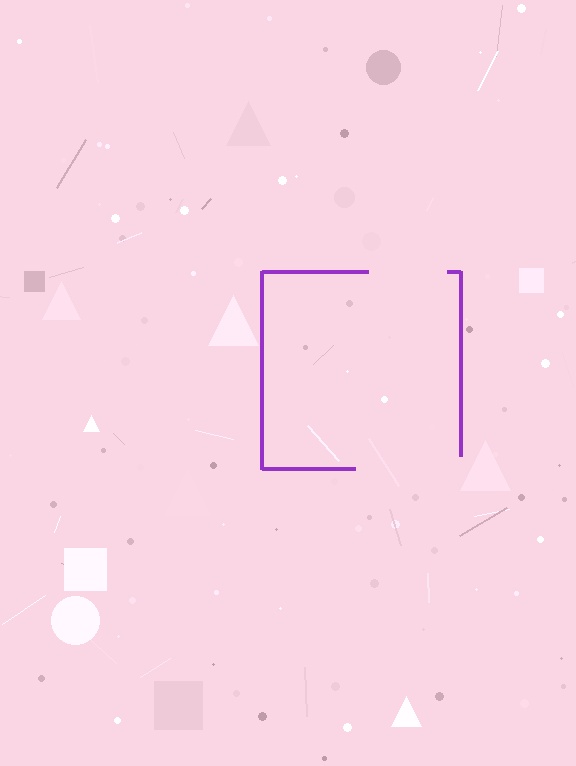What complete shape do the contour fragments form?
The contour fragments form a square.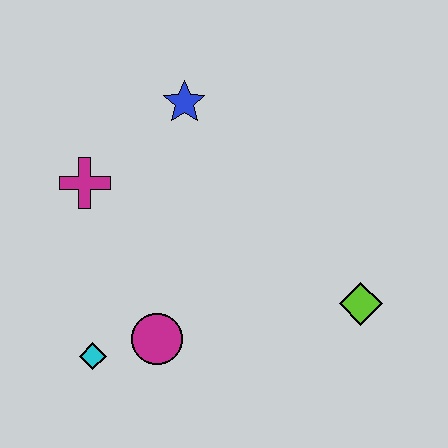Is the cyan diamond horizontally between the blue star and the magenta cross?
Yes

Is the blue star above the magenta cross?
Yes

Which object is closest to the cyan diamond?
The magenta circle is closest to the cyan diamond.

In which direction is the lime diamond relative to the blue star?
The lime diamond is below the blue star.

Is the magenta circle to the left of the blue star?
Yes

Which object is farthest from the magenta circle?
The blue star is farthest from the magenta circle.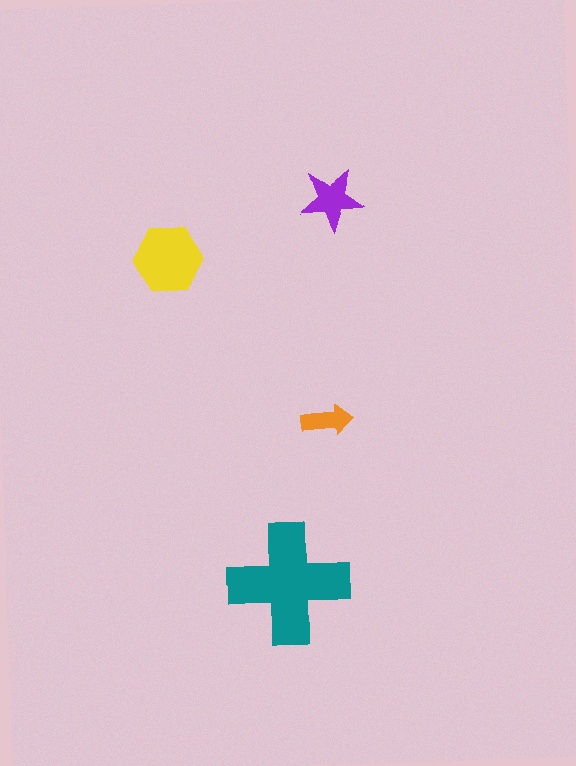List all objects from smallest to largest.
The orange arrow, the purple star, the yellow hexagon, the teal cross.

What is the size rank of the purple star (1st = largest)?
3rd.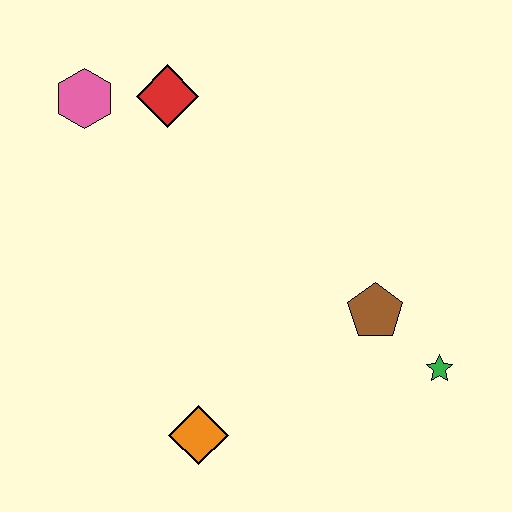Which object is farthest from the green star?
The pink hexagon is farthest from the green star.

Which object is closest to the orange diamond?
The brown pentagon is closest to the orange diamond.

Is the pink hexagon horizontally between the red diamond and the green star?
No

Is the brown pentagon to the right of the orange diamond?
Yes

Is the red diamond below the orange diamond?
No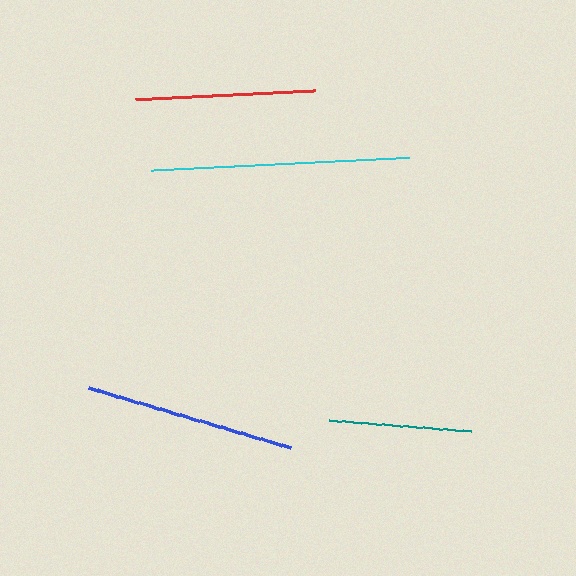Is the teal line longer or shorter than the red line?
The red line is longer than the teal line.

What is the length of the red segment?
The red segment is approximately 181 pixels long.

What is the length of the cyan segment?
The cyan segment is approximately 258 pixels long.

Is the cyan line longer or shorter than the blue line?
The cyan line is longer than the blue line.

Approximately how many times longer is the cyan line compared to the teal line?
The cyan line is approximately 1.8 times the length of the teal line.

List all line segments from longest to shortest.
From longest to shortest: cyan, blue, red, teal.